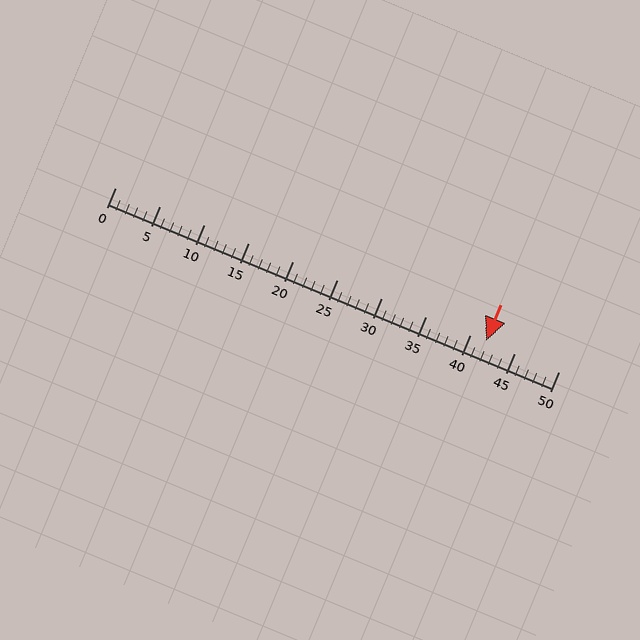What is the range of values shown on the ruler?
The ruler shows values from 0 to 50.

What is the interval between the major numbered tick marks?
The major tick marks are spaced 5 units apart.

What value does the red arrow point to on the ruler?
The red arrow points to approximately 42.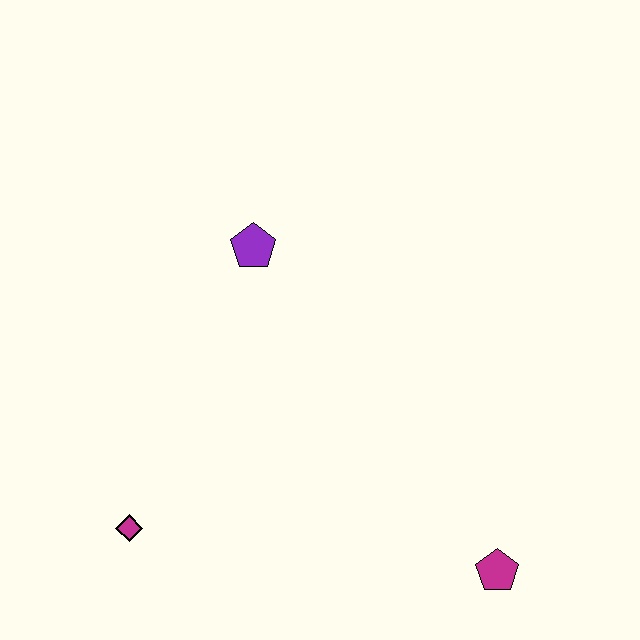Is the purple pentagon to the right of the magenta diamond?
Yes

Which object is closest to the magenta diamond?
The purple pentagon is closest to the magenta diamond.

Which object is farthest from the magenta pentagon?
The purple pentagon is farthest from the magenta pentagon.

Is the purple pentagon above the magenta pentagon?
Yes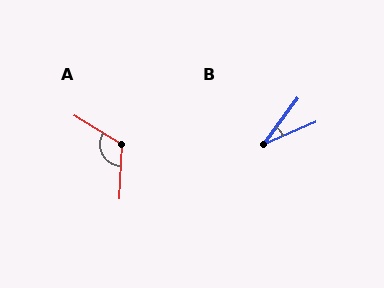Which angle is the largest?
A, at approximately 119 degrees.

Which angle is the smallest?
B, at approximately 31 degrees.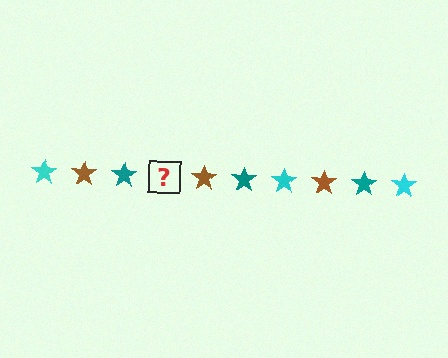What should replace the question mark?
The question mark should be replaced with a cyan star.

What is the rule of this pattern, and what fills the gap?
The rule is that the pattern cycles through cyan, brown, teal stars. The gap should be filled with a cyan star.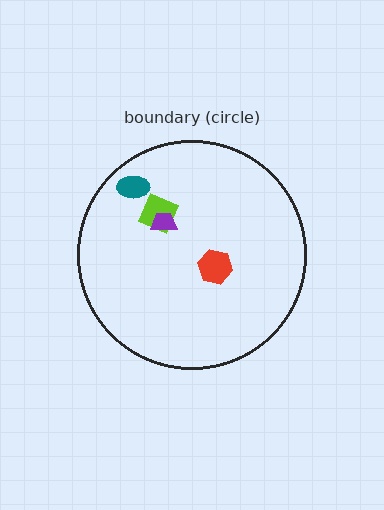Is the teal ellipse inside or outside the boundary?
Inside.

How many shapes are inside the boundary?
4 inside, 0 outside.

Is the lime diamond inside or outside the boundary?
Inside.